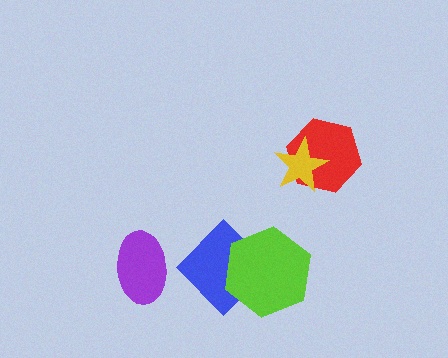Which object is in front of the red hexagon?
The yellow star is in front of the red hexagon.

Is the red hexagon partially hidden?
Yes, it is partially covered by another shape.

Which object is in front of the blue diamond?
The lime hexagon is in front of the blue diamond.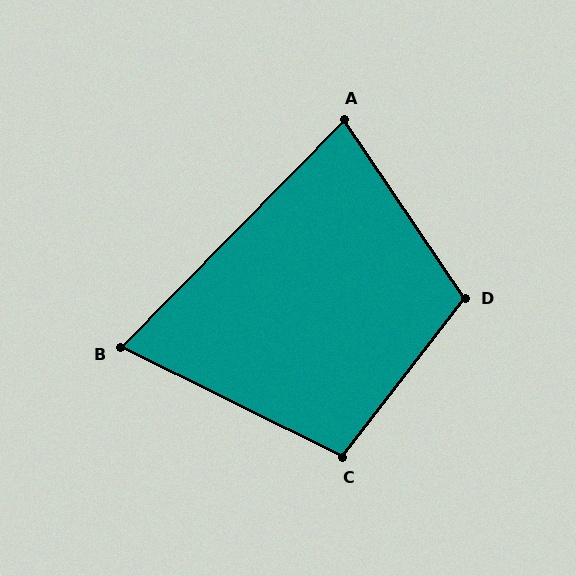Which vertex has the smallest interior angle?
B, at approximately 72 degrees.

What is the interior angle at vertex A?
Approximately 79 degrees (acute).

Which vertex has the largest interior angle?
D, at approximately 108 degrees.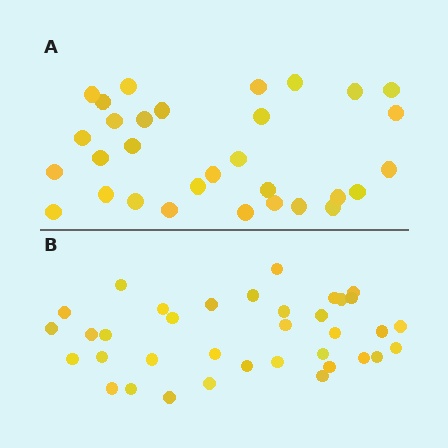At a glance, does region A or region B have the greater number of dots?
Region B (the bottom region) has more dots.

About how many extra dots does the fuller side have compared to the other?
Region B has about 5 more dots than region A.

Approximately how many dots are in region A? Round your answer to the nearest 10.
About 30 dots. (The exact count is 31, which rounds to 30.)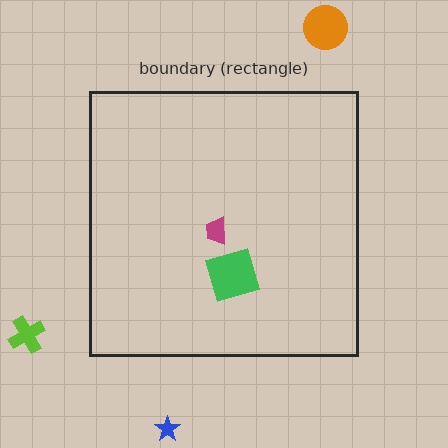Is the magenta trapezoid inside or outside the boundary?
Inside.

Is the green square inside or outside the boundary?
Inside.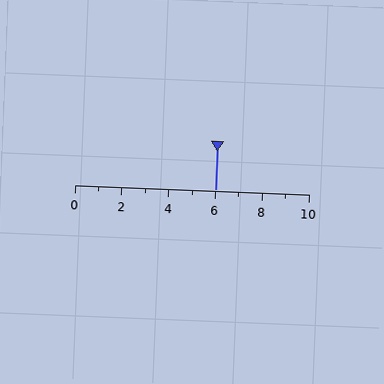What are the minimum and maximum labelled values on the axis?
The axis runs from 0 to 10.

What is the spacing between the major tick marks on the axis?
The major ticks are spaced 2 apart.